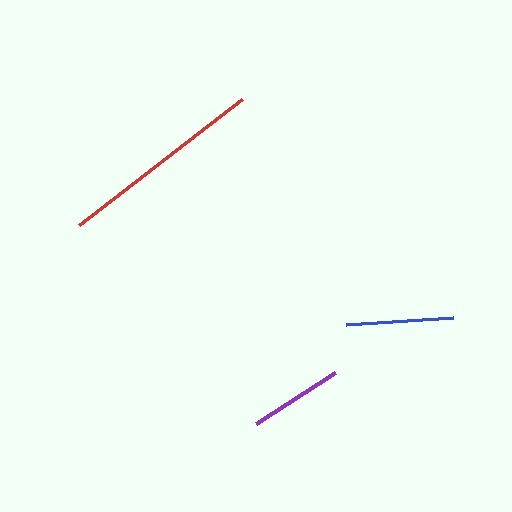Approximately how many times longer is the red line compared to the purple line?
The red line is approximately 2.2 times the length of the purple line.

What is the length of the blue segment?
The blue segment is approximately 107 pixels long.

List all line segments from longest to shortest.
From longest to shortest: red, blue, purple.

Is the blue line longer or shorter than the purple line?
The blue line is longer than the purple line.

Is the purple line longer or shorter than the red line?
The red line is longer than the purple line.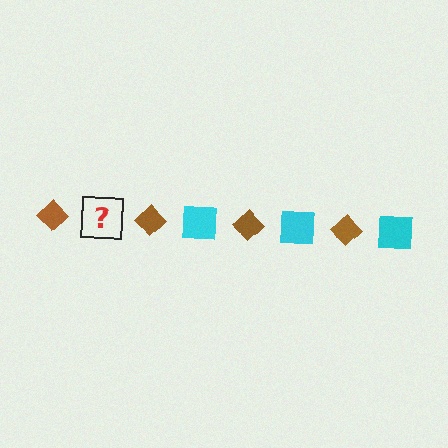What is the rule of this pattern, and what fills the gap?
The rule is that the pattern alternates between brown diamond and cyan square. The gap should be filled with a cyan square.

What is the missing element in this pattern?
The missing element is a cyan square.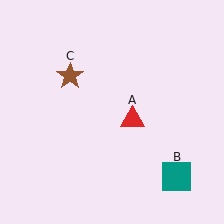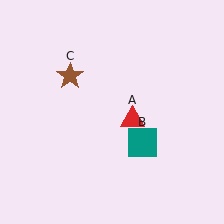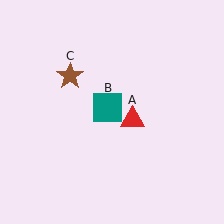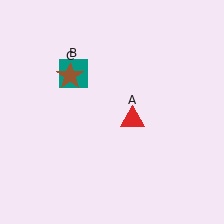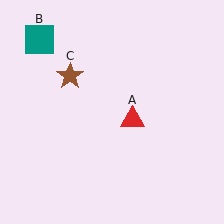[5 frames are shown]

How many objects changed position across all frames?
1 object changed position: teal square (object B).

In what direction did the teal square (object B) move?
The teal square (object B) moved up and to the left.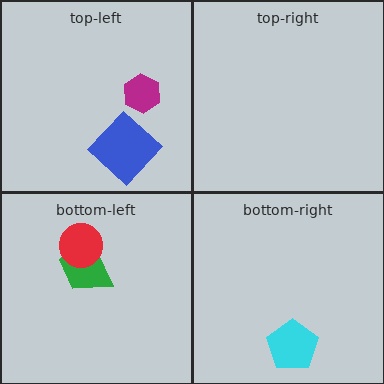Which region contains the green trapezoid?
The bottom-left region.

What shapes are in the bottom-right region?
The cyan pentagon.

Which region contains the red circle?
The bottom-left region.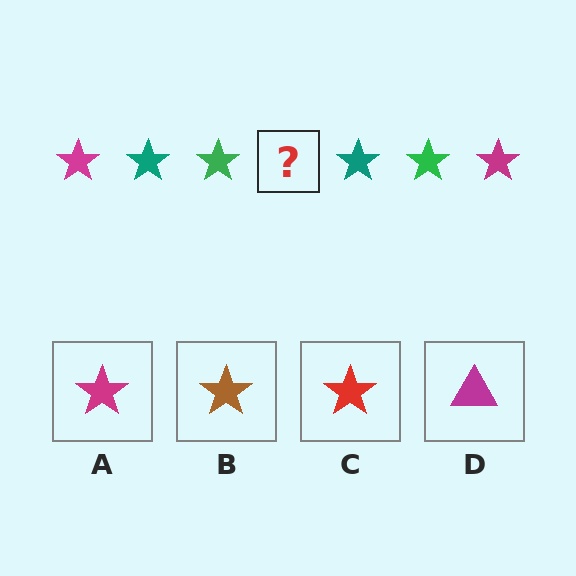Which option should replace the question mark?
Option A.